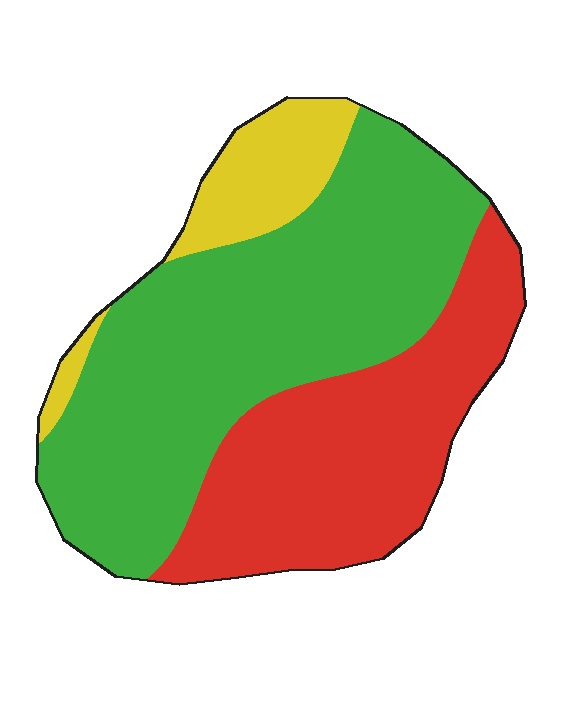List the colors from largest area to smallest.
From largest to smallest: green, red, yellow.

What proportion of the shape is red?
Red covers about 35% of the shape.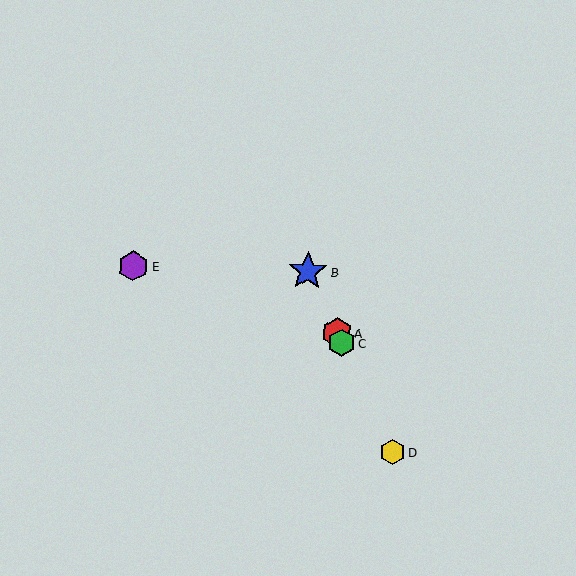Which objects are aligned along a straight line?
Objects A, B, C, D are aligned along a straight line.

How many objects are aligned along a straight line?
4 objects (A, B, C, D) are aligned along a straight line.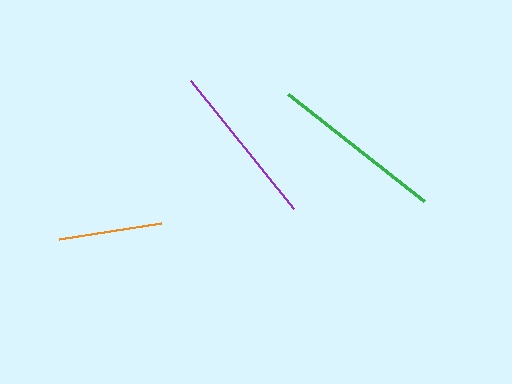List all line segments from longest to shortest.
From longest to shortest: green, purple, orange.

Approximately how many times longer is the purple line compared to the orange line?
The purple line is approximately 1.6 times the length of the orange line.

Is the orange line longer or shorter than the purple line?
The purple line is longer than the orange line.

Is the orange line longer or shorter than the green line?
The green line is longer than the orange line.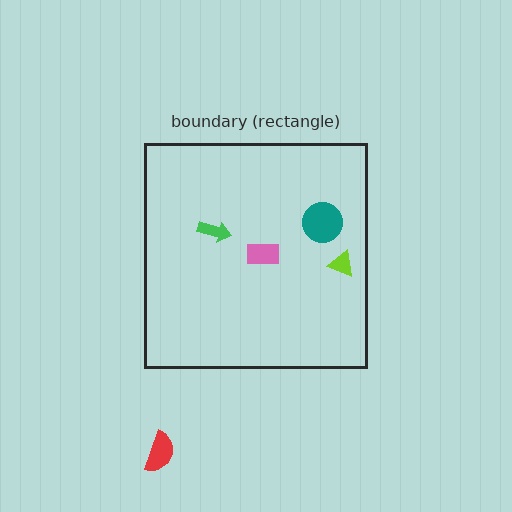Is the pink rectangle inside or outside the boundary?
Inside.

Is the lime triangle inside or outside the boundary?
Inside.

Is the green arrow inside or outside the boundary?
Inside.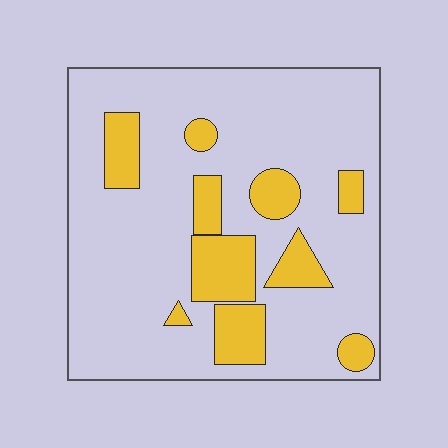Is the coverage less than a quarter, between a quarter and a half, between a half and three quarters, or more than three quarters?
Less than a quarter.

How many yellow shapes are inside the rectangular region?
10.